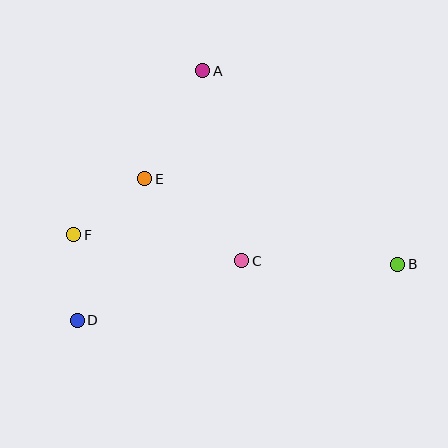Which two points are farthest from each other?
Points B and F are farthest from each other.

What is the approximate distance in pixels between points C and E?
The distance between C and E is approximately 127 pixels.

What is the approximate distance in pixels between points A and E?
The distance between A and E is approximately 123 pixels.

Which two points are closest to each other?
Points D and F are closest to each other.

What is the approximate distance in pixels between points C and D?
The distance between C and D is approximately 175 pixels.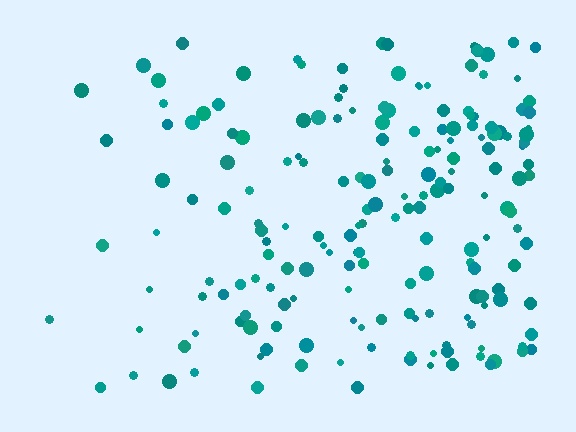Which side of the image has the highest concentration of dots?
The right.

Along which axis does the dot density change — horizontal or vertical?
Horizontal.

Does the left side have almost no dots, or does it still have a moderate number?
Still a moderate number, just noticeably fewer than the right.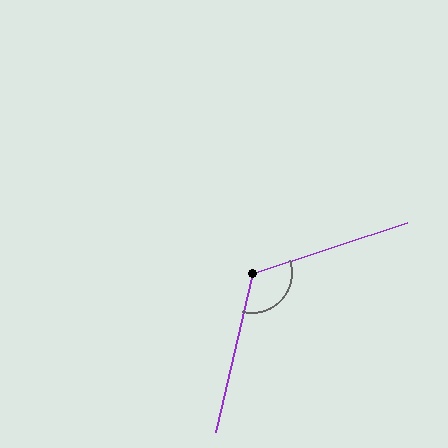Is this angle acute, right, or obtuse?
It is obtuse.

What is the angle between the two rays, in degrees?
Approximately 121 degrees.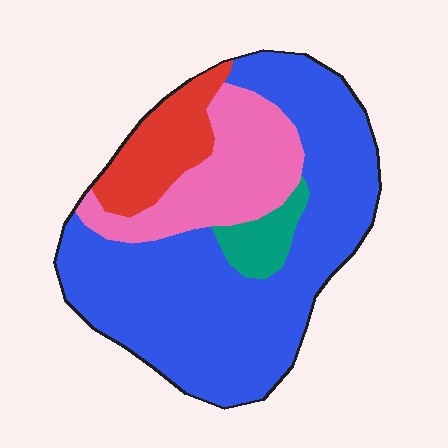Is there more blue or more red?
Blue.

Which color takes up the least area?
Teal, at roughly 5%.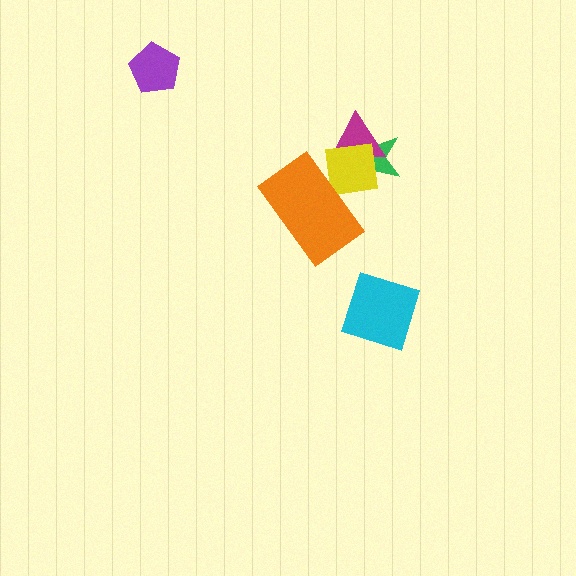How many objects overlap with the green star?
2 objects overlap with the green star.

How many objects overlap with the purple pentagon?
0 objects overlap with the purple pentagon.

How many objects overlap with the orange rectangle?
1 object overlaps with the orange rectangle.